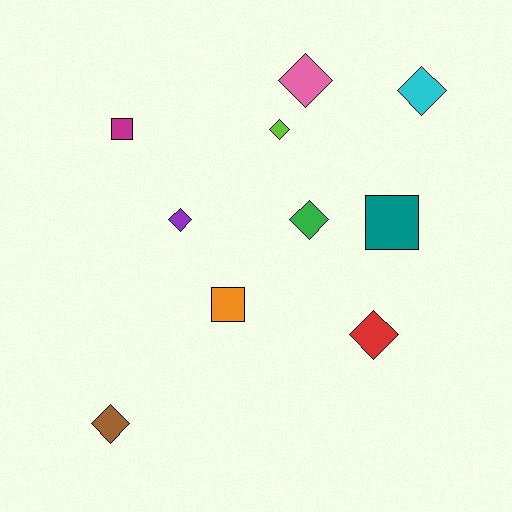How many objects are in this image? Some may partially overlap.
There are 10 objects.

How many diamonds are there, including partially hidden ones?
There are 7 diamonds.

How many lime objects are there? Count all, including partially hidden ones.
There is 1 lime object.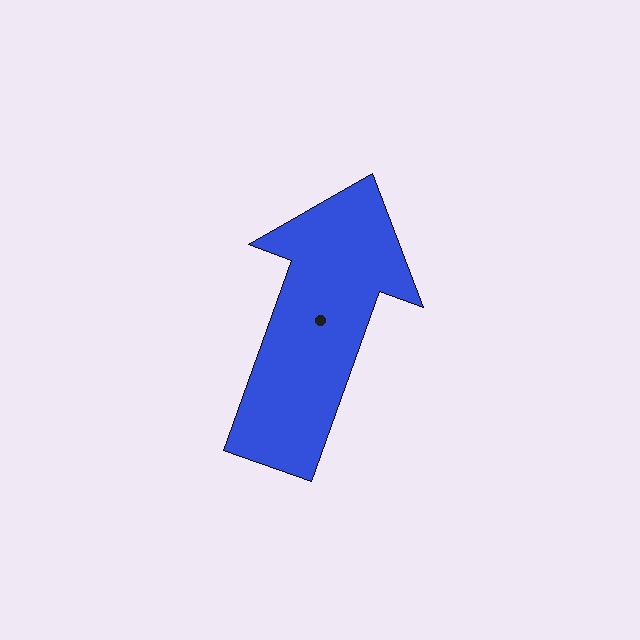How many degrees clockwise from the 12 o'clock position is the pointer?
Approximately 20 degrees.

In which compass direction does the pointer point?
North.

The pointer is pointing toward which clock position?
Roughly 1 o'clock.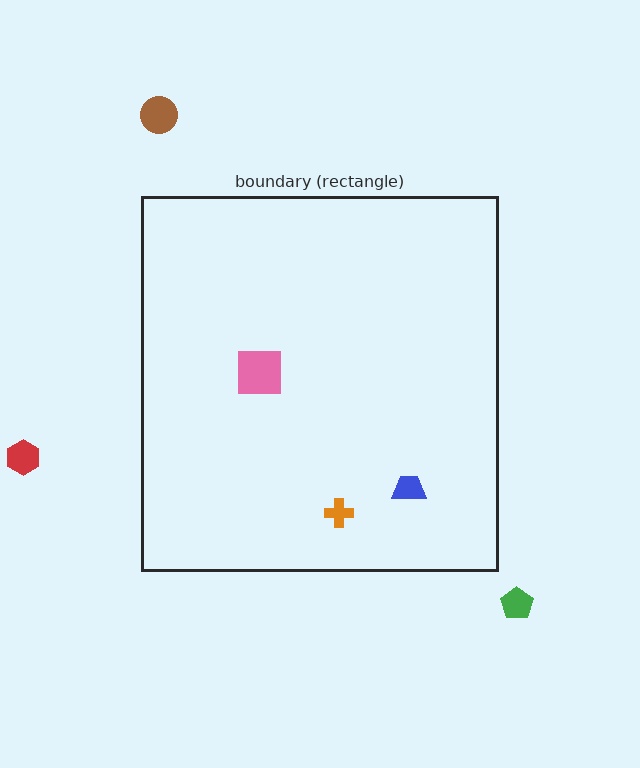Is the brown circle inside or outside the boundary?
Outside.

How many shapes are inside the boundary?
3 inside, 3 outside.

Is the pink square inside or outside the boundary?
Inside.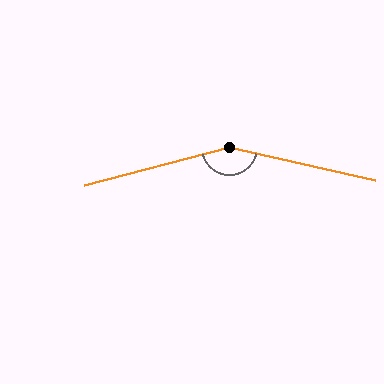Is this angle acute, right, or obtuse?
It is obtuse.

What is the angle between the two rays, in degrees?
Approximately 152 degrees.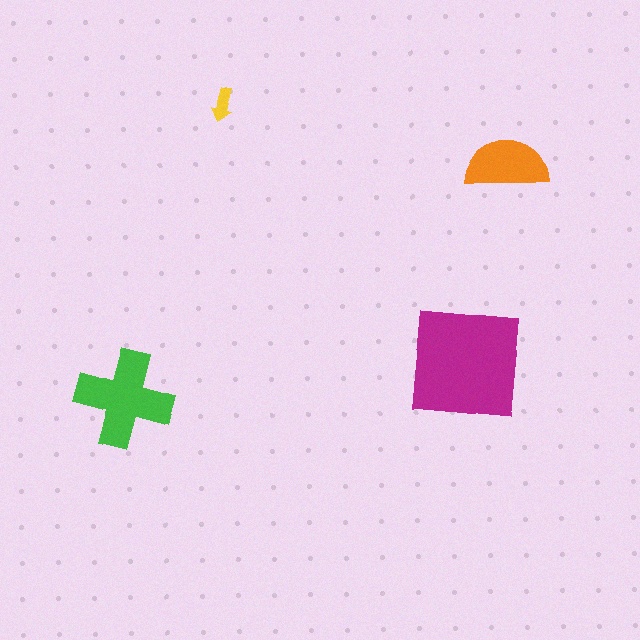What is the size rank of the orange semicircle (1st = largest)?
3rd.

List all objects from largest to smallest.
The magenta square, the green cross, the orange semicircle, the yellow arrow.